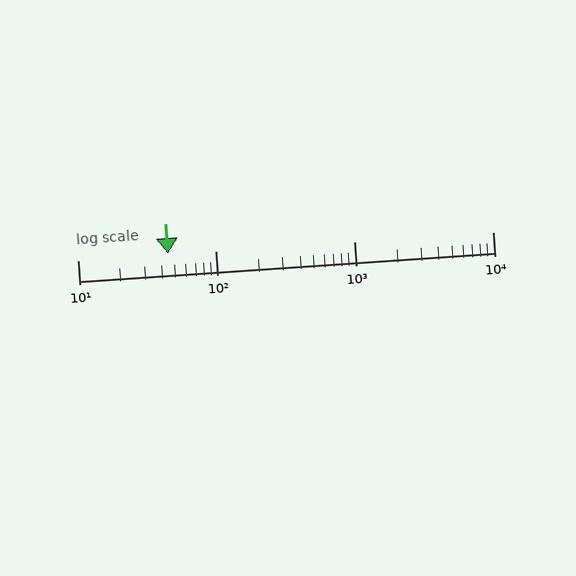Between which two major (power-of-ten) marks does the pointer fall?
The pointer is between 10 and 100.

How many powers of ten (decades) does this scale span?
The scale spans 3 decades, from 10 to 10000.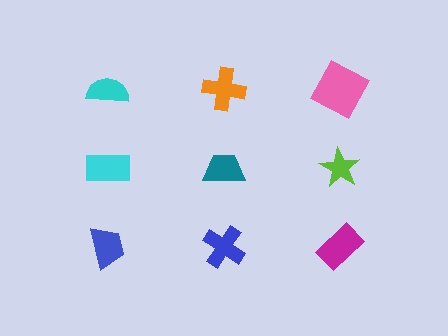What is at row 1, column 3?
A pink square.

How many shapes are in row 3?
3 shapes.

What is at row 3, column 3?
A magenta rectangle.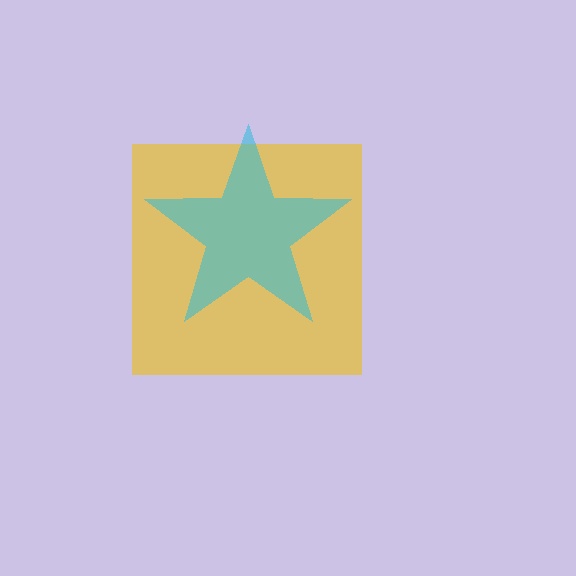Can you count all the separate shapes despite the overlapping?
Yes, there are 2 separate shapes.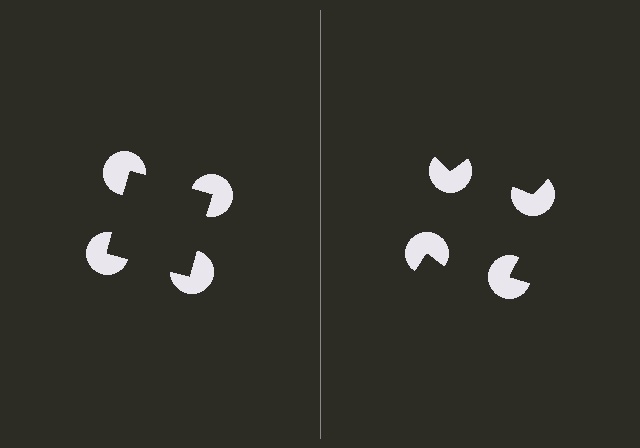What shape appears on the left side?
An illusory square.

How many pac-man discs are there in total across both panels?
8 — 4 on each side.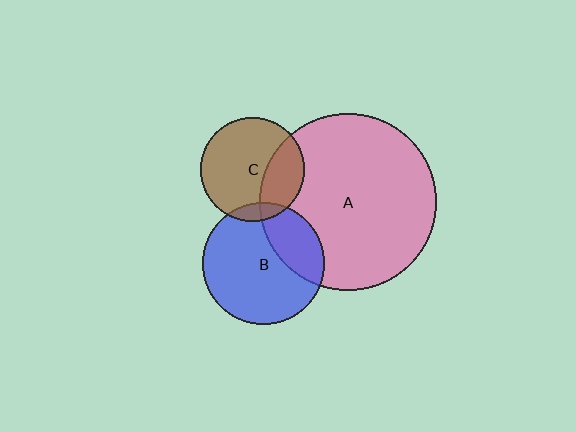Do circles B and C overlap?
Yes.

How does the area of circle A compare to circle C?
Approximately 2.9 times.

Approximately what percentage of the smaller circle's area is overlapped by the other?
Approximately 10%.